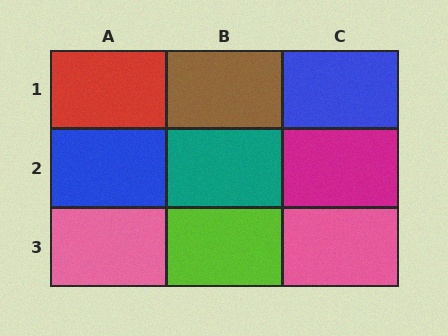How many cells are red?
1 cell is red.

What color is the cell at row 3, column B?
Lime.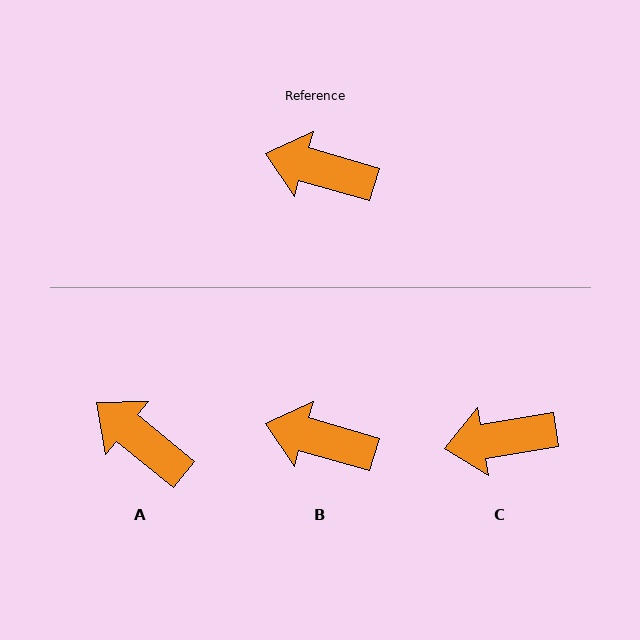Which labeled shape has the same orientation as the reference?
B.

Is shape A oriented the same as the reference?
No, it is off by about 23 degrees.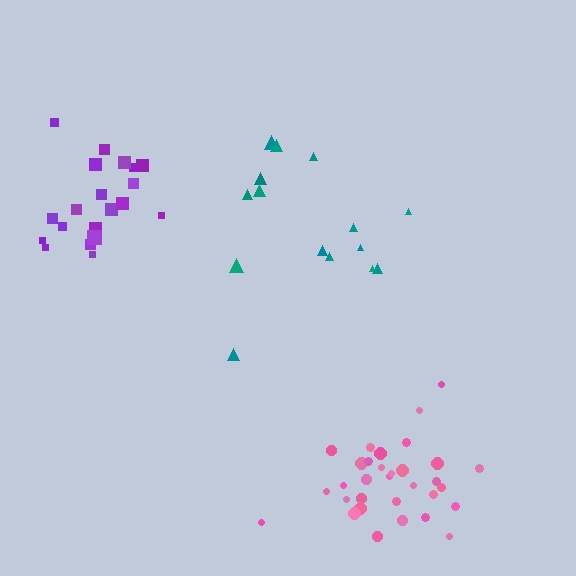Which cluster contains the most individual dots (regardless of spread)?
Pink (32).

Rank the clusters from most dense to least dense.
pink, purple, teal.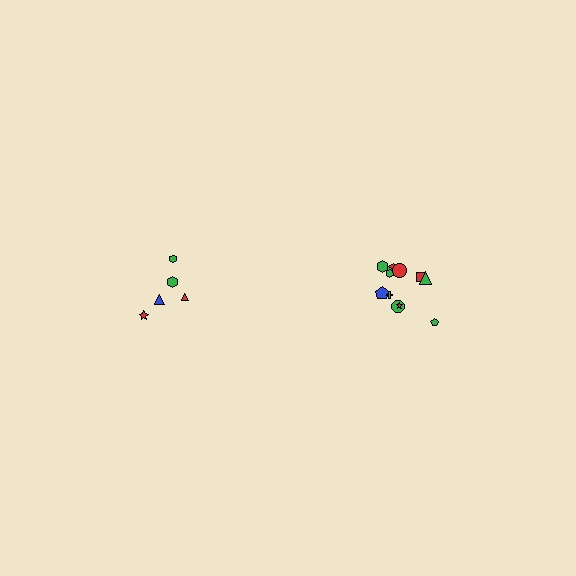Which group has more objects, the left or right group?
The right group.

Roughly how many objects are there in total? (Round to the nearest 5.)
Roughly 15 objects in total.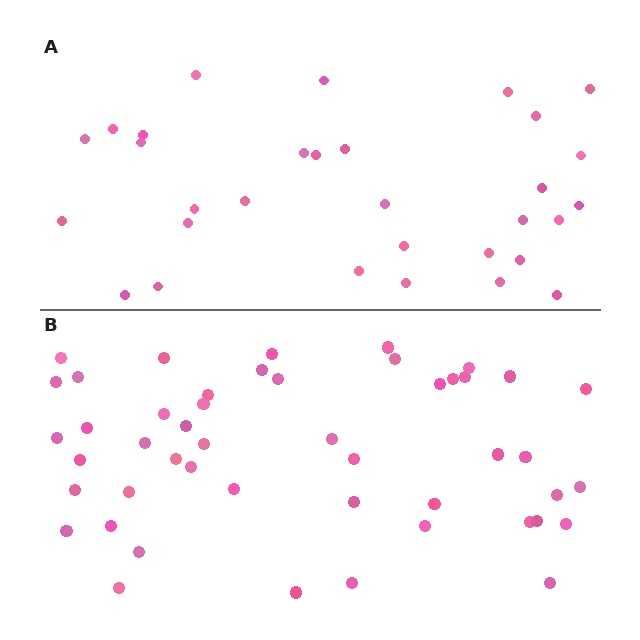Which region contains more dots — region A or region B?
Region B (the bottom region) has more dots.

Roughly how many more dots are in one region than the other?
Region B has approximately 15 more dots than region A.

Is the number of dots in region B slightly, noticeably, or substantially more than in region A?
Region B has substantially more. The ratio is roughly 1.5 to 1.